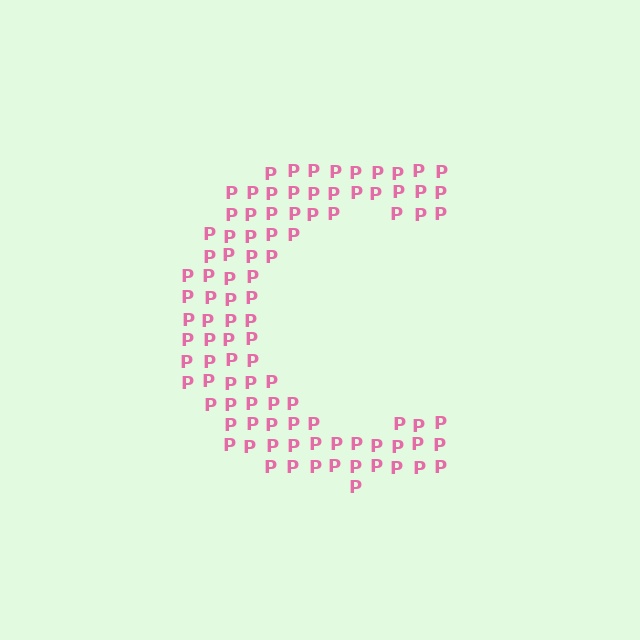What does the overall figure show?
The overall figure shows the letter C.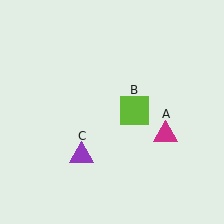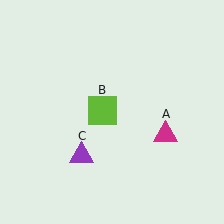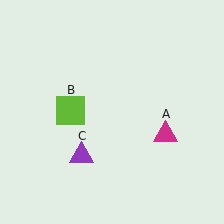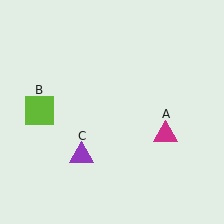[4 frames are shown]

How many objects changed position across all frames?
1 object changed position: lime square (object B).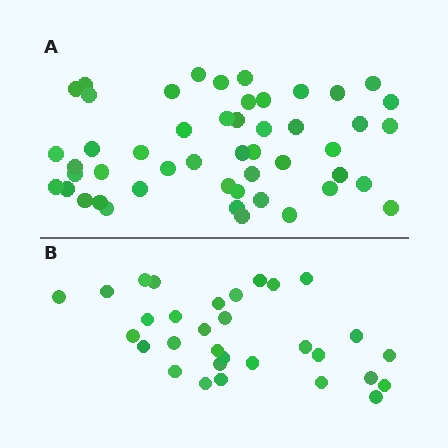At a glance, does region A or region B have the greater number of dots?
Region A (the top region) has more dots.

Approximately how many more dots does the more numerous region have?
Region A has approximately 20 more dots than region B.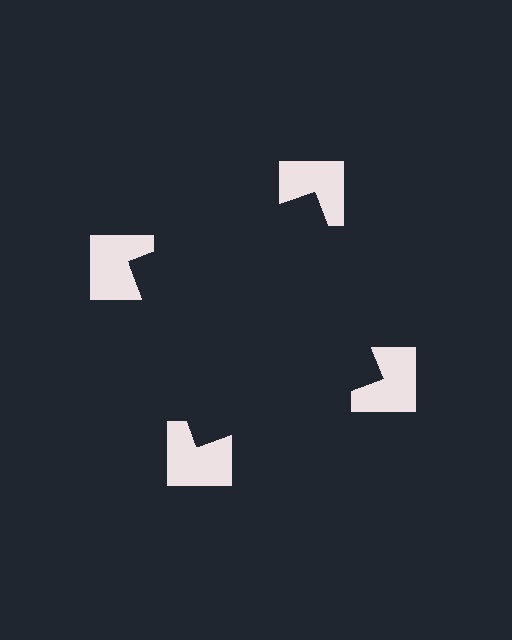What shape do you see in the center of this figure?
An illusory square — its edges are inferred from the aligned wedge cuts in the notched squares, not physically drawn.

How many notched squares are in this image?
There are 4 — one at each vertex of the illusory square.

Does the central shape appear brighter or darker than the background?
It typically appears slightly darker than the background, even though no actual brightness change is drawn.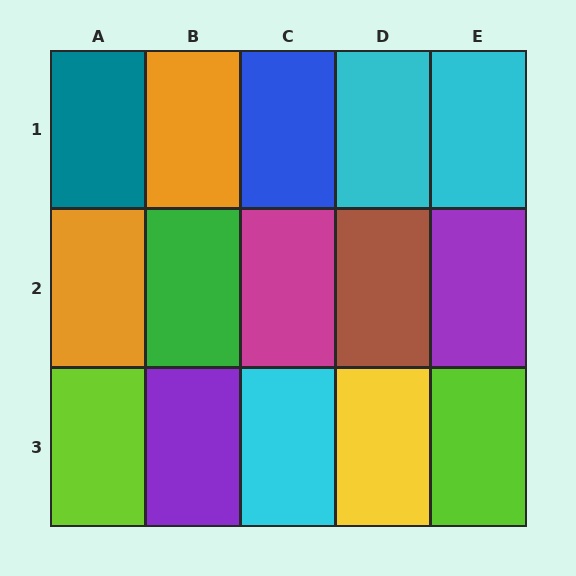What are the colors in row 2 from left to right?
Orange, green, magenta, brown, purple.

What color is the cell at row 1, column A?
Teal.